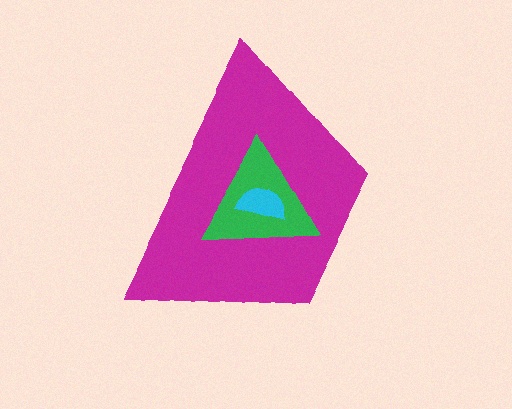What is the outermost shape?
The magenta trapezoid.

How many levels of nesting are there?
3.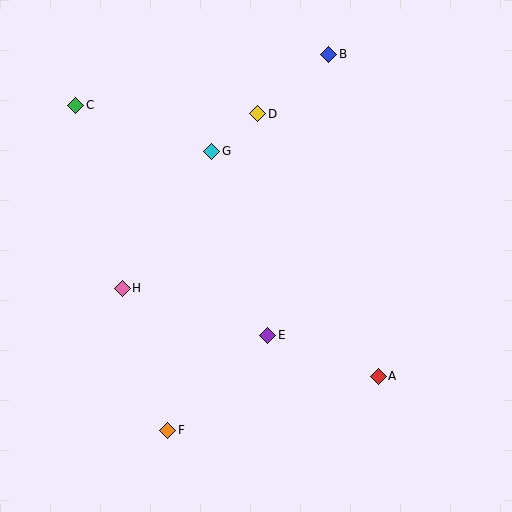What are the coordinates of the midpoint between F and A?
The midpoint between F and A is at (273, 403).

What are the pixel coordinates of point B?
Point B is at (329, 54).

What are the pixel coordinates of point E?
Point E is at (268, 335).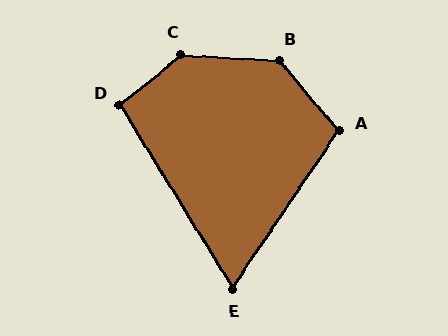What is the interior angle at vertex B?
Approximately 134 degrees (obtuse).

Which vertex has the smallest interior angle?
E, at approximately 66 degrees.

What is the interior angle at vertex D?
Approximately 98 degrees (obtuse).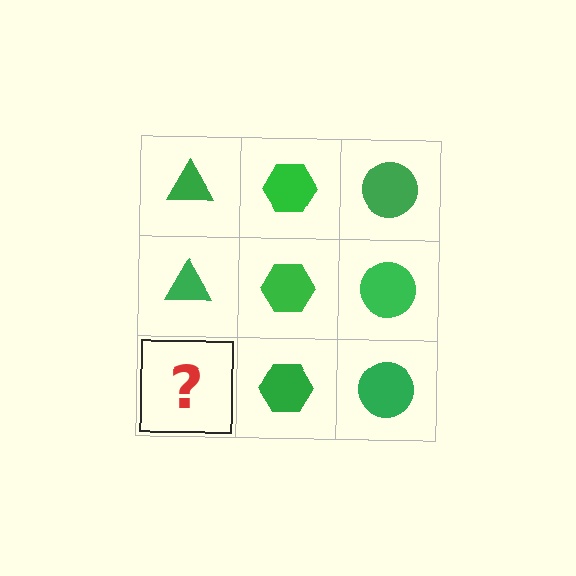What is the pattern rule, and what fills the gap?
The rule is that each column has a consistent shape. The gap should be filled with a green triangle.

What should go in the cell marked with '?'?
The missing cell should contain a green triangle.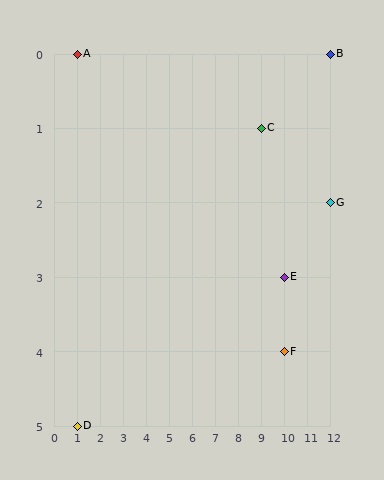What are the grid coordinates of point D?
Point D is at grid coordinates (1, 5).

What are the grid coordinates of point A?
Point A is at grid coordinates (1, 0).